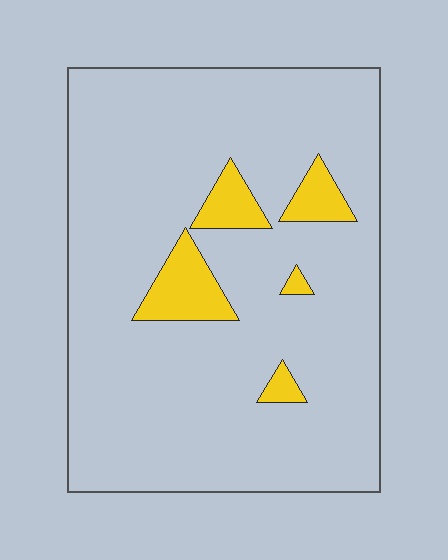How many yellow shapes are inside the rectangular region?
5.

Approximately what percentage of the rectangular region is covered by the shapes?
Approximately 10%.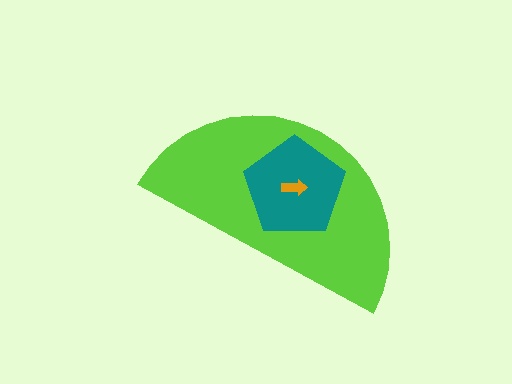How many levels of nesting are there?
3.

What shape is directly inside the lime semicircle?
The teal pentagon.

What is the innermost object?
The orange arrow.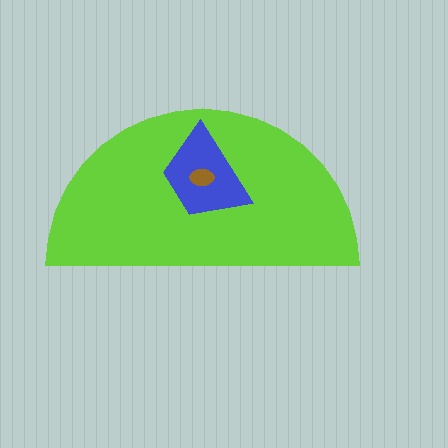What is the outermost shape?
The lime semicircle.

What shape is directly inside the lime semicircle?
The blue trapezoid.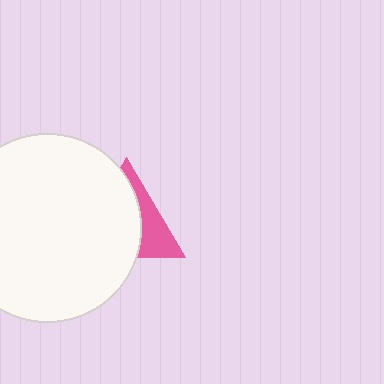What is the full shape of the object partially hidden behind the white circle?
The partially hidden object is a pink triangle.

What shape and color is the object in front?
The object in front is a white circle.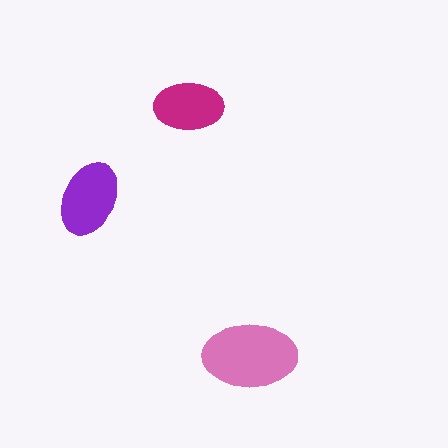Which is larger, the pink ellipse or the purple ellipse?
The pink one.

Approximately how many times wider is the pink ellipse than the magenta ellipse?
About 1.5 times wider.